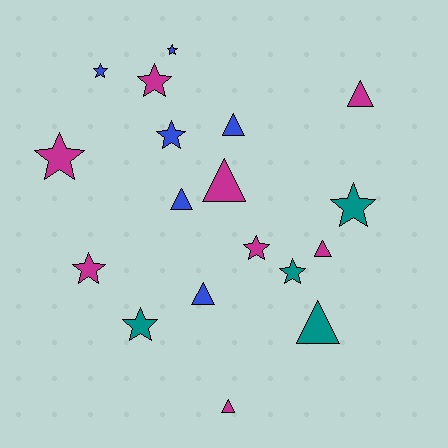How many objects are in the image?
There are 18 objects.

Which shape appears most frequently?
Star, with 10 objects.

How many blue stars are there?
There are 3 blue stars.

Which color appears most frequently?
Magenta, with 8 objects.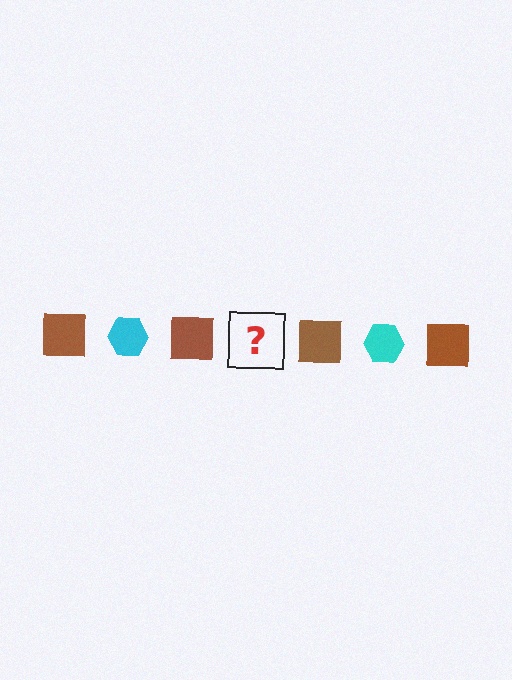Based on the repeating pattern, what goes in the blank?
The blank should be a cyan hexagon.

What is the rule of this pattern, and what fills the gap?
The rule is that the pattern alternates between brown square and cyan hexagon. The gap should be filled with a cyan hexagon.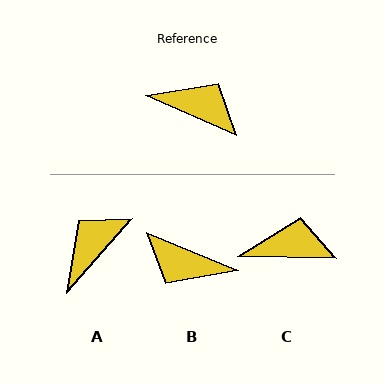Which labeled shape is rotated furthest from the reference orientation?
B, about 179 degrees away.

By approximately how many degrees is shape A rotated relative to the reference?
Approximately 72 degrees counter-clockwise.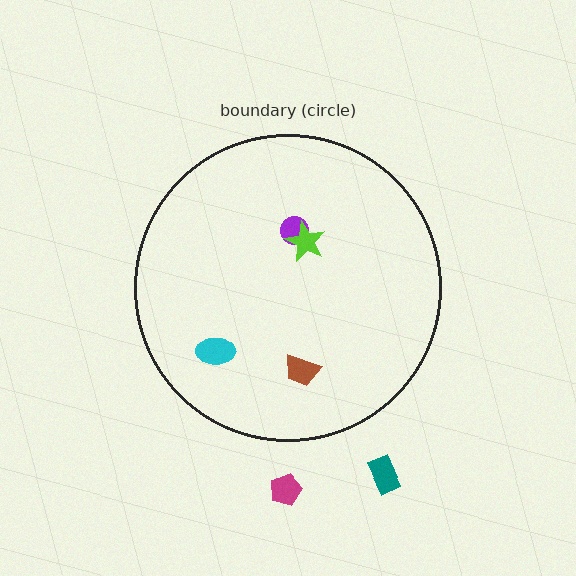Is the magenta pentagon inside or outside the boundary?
Outside.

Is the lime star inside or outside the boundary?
Inside.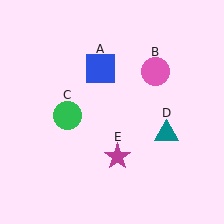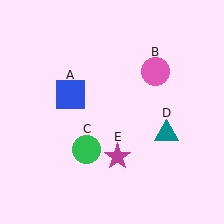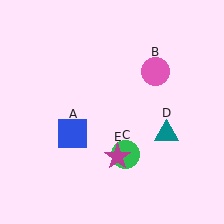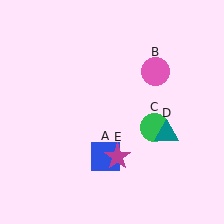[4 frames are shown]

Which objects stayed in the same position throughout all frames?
Pink circle (object B) and teal triangle (object D) and magenta star (object E) remained stationary.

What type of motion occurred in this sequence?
The blue square (object A), green circle (object C) rotated counterclockwise around the center of the scene.